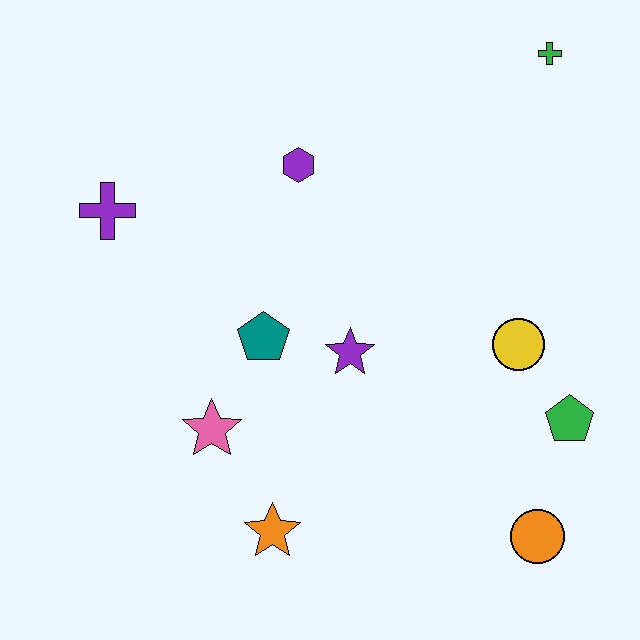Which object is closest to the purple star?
The teal pentagon is closest to the purple star.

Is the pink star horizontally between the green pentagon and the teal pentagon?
No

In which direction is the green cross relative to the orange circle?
The green cross is above the orange circle.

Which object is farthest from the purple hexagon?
The orange circle is farthest from the purple hexagon.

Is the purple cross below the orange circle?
No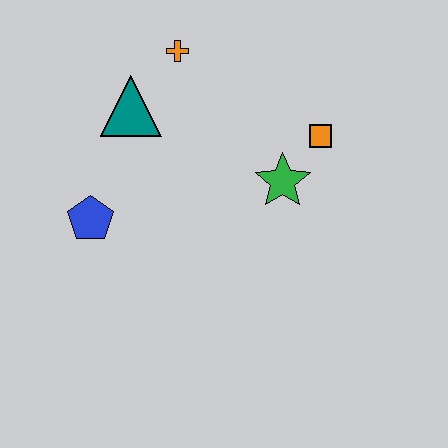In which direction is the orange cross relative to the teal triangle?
The orange cross is above the teal triangle.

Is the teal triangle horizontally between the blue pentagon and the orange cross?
Yes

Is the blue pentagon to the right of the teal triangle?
No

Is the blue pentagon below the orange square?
Yes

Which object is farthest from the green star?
The blue pentagon is farthest from the green star.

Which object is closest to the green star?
The orange square is closest to the green star.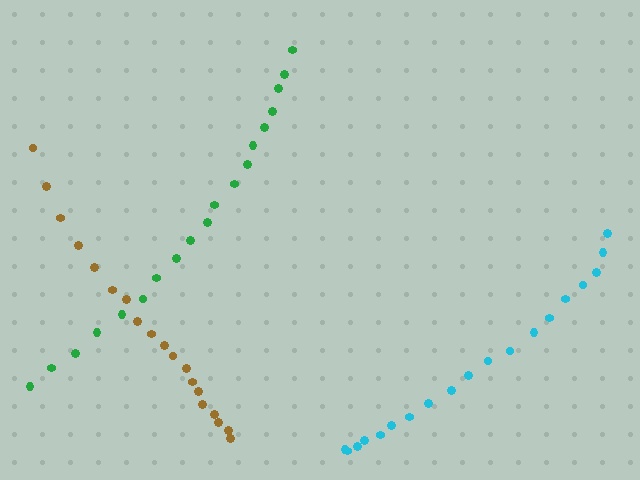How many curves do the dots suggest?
There are 3 distinct paths.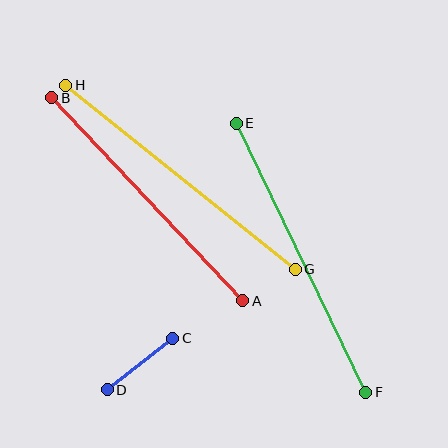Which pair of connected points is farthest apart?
Points E and F are farthest apart.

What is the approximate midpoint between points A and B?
The midpoint is at approximately (147, 199) pixels.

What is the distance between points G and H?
The distance is approximately 294 pixels.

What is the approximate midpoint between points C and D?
The midpoint is at approximately (140, 364) pixels.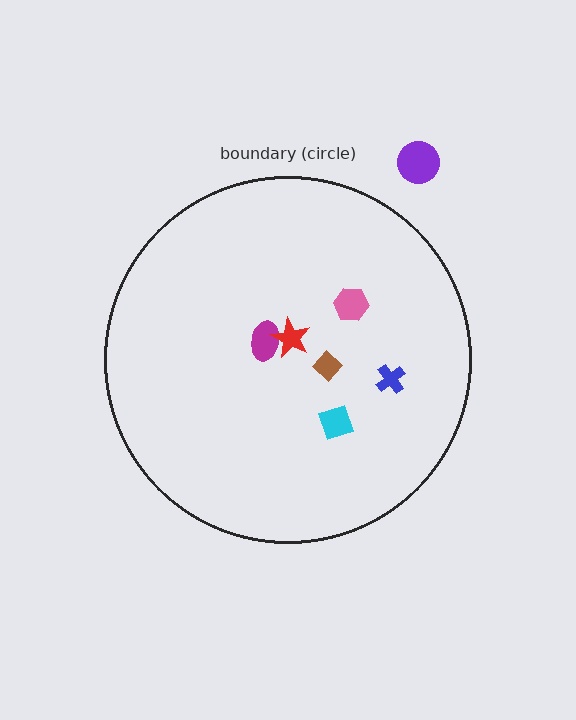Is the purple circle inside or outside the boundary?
Outside.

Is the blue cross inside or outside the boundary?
Inside.